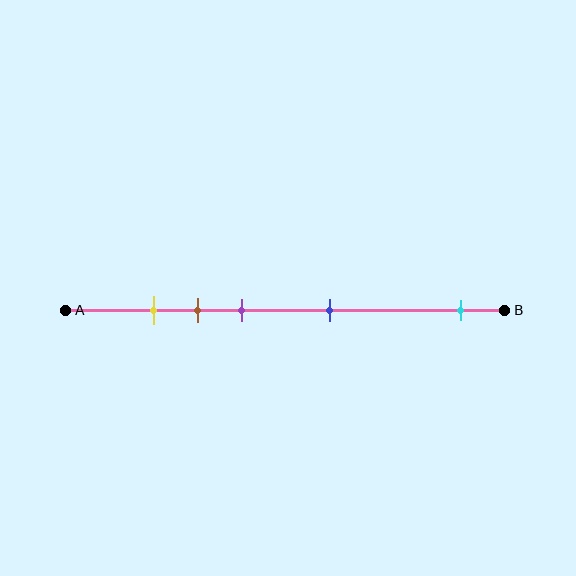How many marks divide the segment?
There are 5 marks dividing the segment.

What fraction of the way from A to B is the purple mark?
The purple mark is approximately 40% (0.4) of the way from A to B.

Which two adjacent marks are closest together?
The yellow and brown marks are the closest adjacent pair.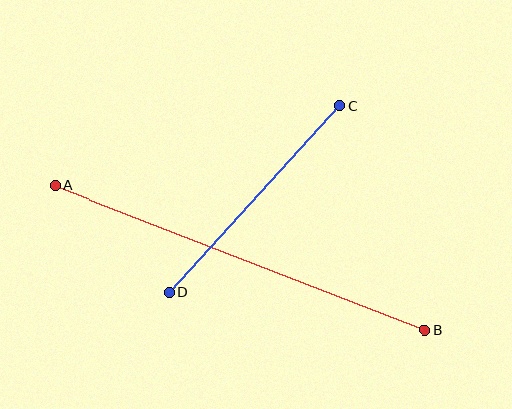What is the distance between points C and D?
The distance is approximately 253 pixels.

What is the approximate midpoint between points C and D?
The midpoint is at approximately (255, 199) pixels.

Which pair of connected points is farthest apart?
Points A and B are farthest apart.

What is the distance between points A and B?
The distance is approximately 396 pixels.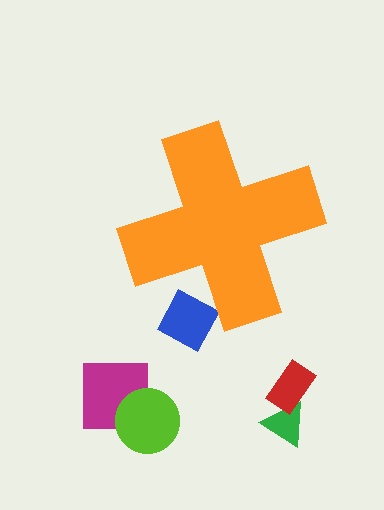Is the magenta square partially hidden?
No, the magenta square is fully visible.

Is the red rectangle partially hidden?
No, the red rectangle is fully visible.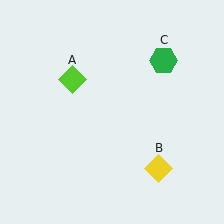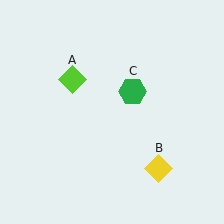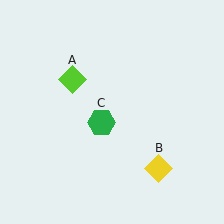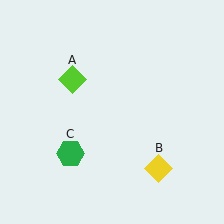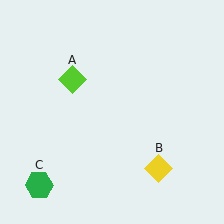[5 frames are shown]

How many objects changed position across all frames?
1 object changed position: green hexagon (object C).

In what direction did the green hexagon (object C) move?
The green hexagon (object C) moved down and to the left.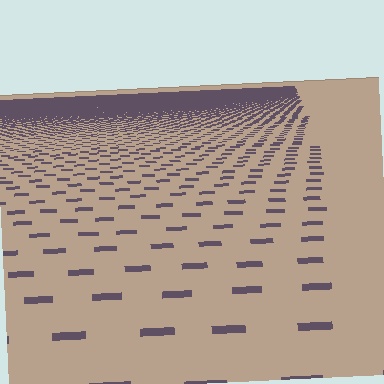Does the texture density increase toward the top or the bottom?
Density increases toward the top.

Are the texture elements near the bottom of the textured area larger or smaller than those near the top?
Larger. Near the bottom, elements are closer to the viewer and appear at a bigger on-screen size.